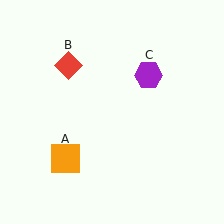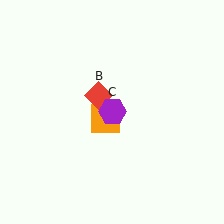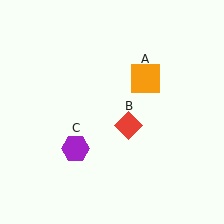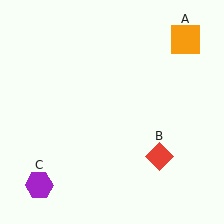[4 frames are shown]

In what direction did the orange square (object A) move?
The orange square (object A) moved up and to the right.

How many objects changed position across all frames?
3 objects changed position: orange square (object A), red diamond (object B), purple hexagon (object C).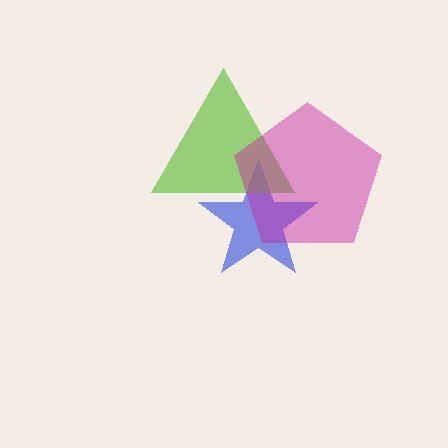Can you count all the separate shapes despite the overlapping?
Yes, there are 3 separate shapes.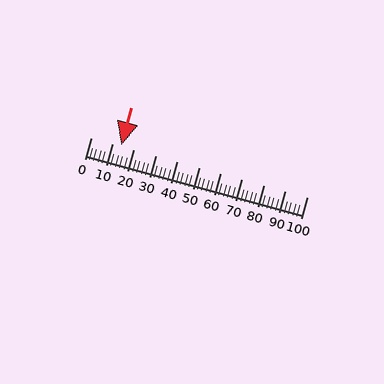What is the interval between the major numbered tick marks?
The major tick marks are spaced 10 units apart.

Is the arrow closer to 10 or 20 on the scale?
The arrow is closer to 10.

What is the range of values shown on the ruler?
The ruler shows values from 0 to 100.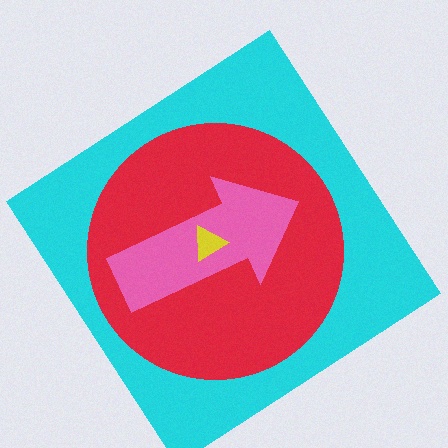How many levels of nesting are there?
4.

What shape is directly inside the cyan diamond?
The red circle.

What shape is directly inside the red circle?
The pink arrow.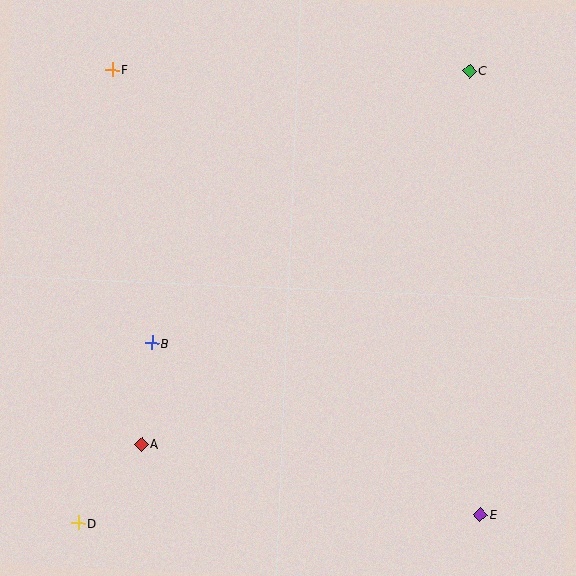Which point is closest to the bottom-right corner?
Point E is closest to the bottom-right corner.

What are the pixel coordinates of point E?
Point E is at (480, 515).